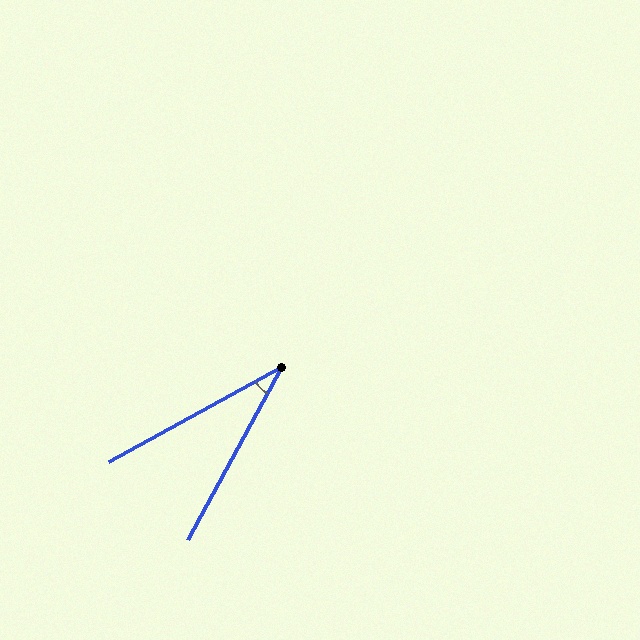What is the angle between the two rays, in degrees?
Approximately 33 degrees.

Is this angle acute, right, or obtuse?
It is acute.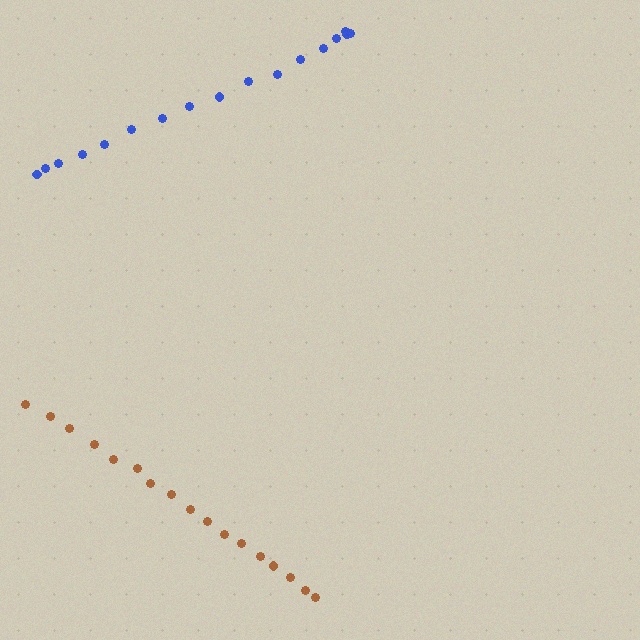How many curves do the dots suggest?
There are 2 distinct paths.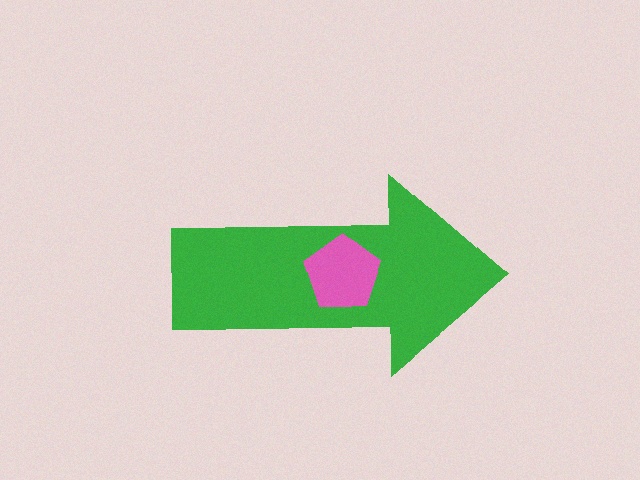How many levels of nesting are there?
2.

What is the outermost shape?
The green arrow.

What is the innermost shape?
The pink pentagon.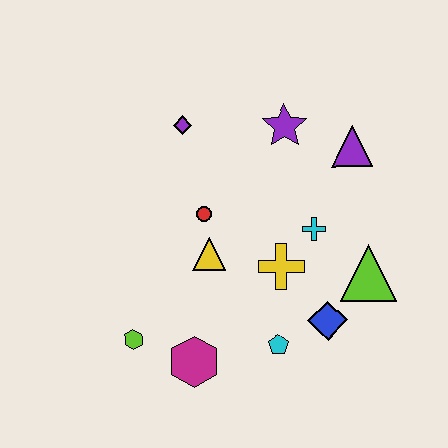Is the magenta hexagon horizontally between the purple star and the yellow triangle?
No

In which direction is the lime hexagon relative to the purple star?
The lime hexagon is below the purple star.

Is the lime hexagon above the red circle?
No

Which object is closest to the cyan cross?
The yellow cross is closest to the cyan cross.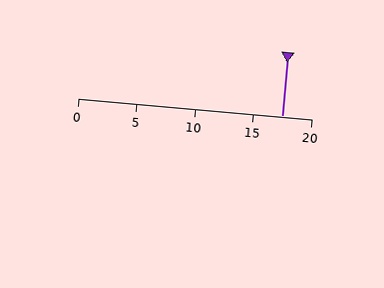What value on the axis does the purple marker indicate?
The marker indicates approximately 17.5.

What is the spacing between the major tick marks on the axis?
The major ticks are spaced 5 apart.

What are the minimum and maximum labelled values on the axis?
The axis runs from 0 to 20.